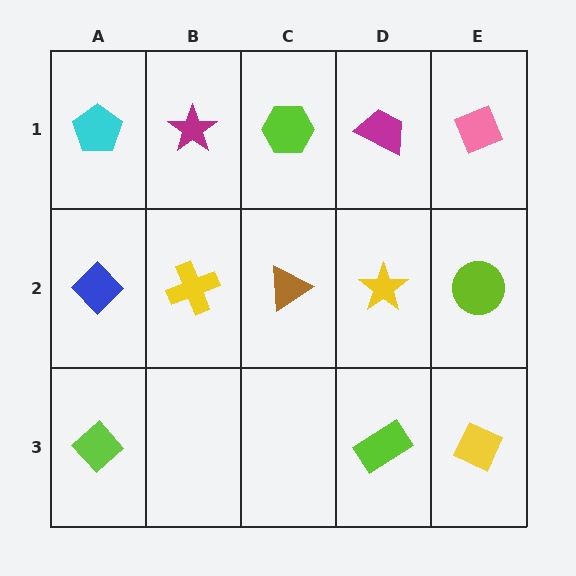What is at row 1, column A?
A cyan pentagon.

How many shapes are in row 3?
3 shapes.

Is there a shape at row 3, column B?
No, that cell is empty.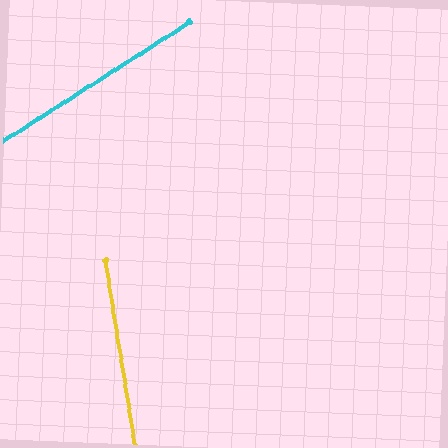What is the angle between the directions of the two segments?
Approximately 66 degrees.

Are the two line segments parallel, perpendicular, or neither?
Neither parallel nor perpendicular — they differ by about 66°.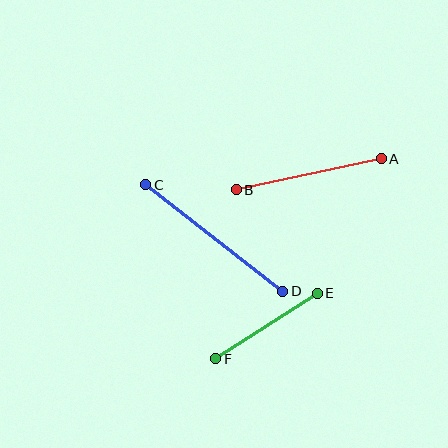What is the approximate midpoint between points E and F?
The midpoint is at approximately (266, 326) pixels.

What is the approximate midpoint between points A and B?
The midpoint is at approximately (309, 174) pixels.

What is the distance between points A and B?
The distance is approximately 148 pixels.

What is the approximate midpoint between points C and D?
The midpoint is at approximately (214, 238) pixels.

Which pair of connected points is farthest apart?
Points C and D are farthest apart.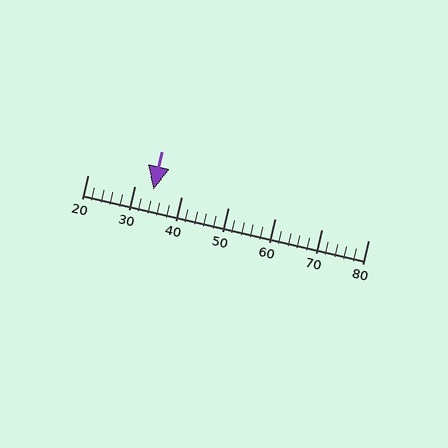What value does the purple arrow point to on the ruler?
The purple arrow points to approximately 34.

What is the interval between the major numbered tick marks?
The major tick marks are spaced 10 units apart.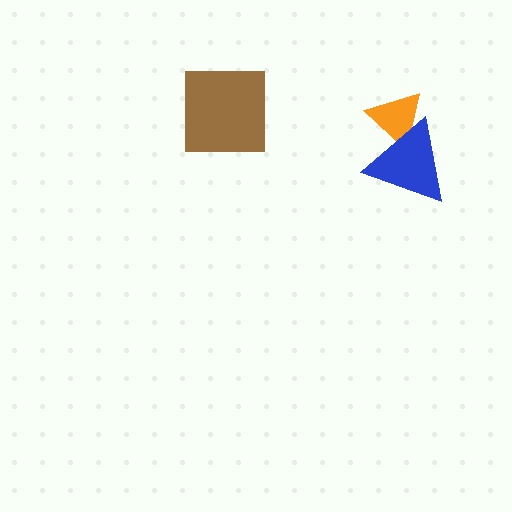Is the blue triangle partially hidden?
No, no other shape covers it.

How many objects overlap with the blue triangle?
1 object overlaps with the blue triangle.